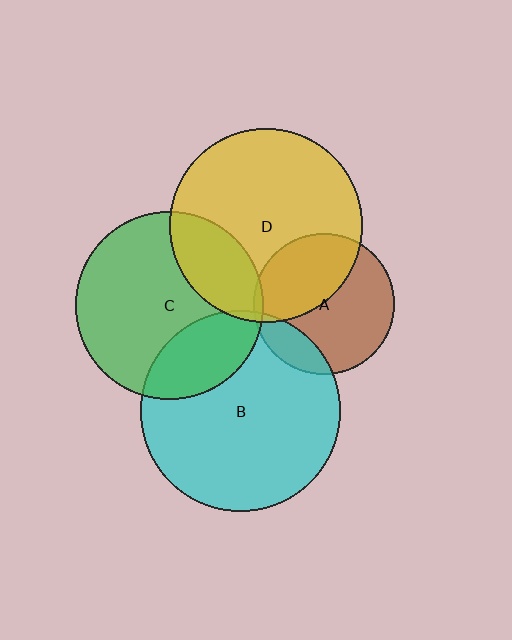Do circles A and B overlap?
Yes.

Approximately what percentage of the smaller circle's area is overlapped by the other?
Approximately 15%.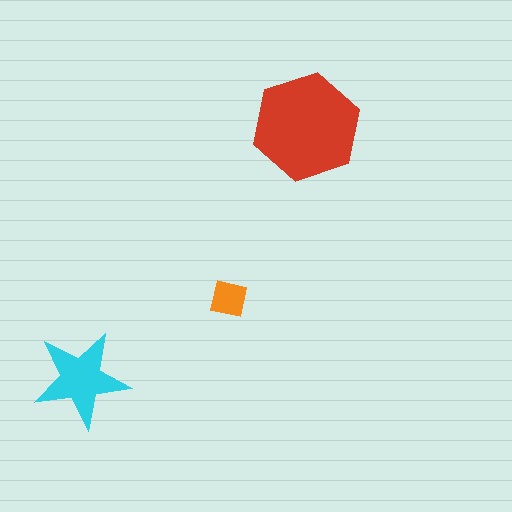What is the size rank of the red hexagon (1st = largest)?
1st.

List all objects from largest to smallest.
The red hexagon, the cyan star, the orange square.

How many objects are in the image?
There are 3 objects in the image.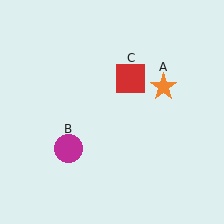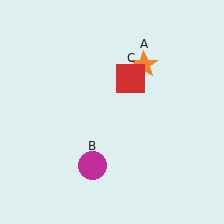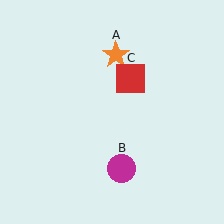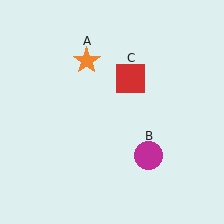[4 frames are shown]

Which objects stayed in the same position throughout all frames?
Red square (object C) remained stationary.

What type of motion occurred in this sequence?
The orange star (object A), magenta circle (object B) rotated counterclockwise around the center of the scene.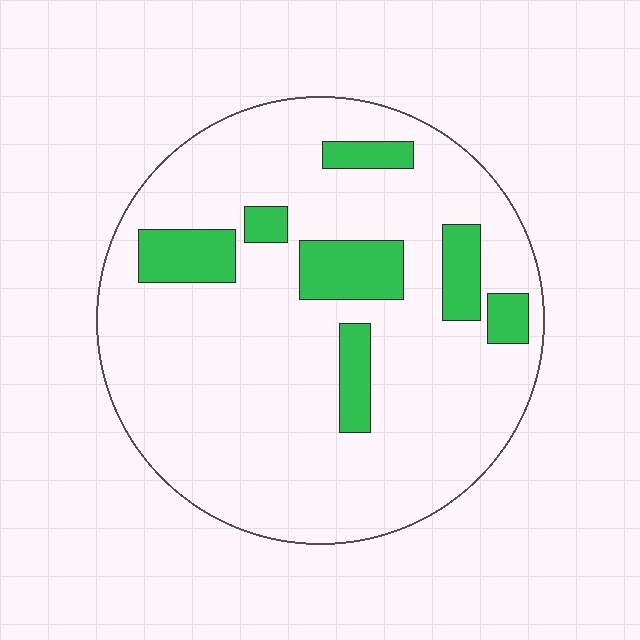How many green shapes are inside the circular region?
7.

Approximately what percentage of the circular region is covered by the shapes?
Approximately 15%.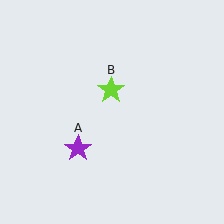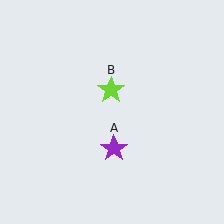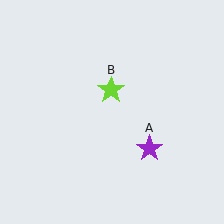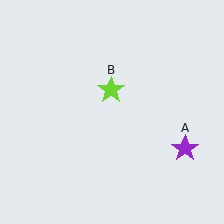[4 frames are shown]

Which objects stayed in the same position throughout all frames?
Lime star (object B) remained stationary.